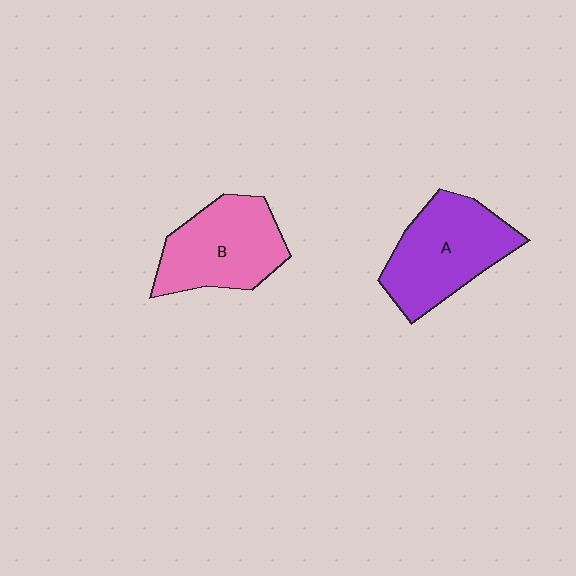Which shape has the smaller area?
Shape B (pink).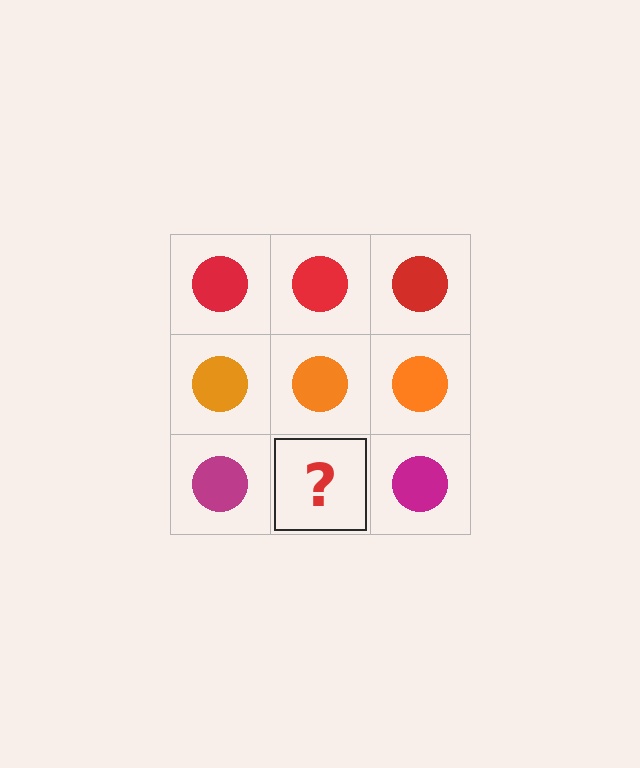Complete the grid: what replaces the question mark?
The question mark should be replaced with a magenta circle.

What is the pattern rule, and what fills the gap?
The rule is that each row has a consistent color. The gap should be filled with a magenta circle.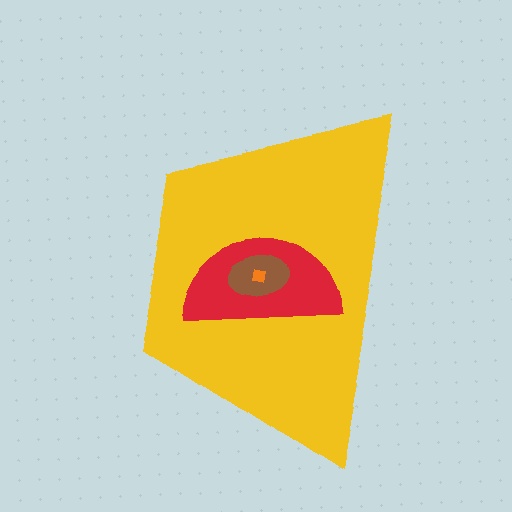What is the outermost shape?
The yellow trapezoid.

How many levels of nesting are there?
4.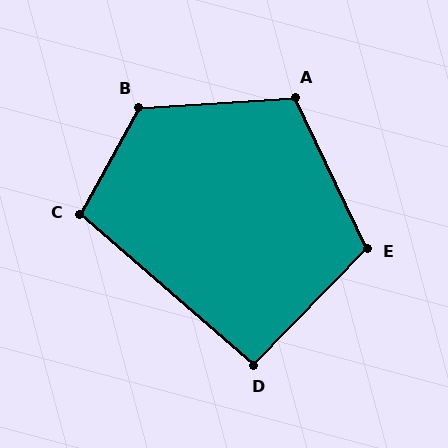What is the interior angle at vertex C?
Approximately 102 degrees (obtuse).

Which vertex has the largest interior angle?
B, at approximately 122 degrees.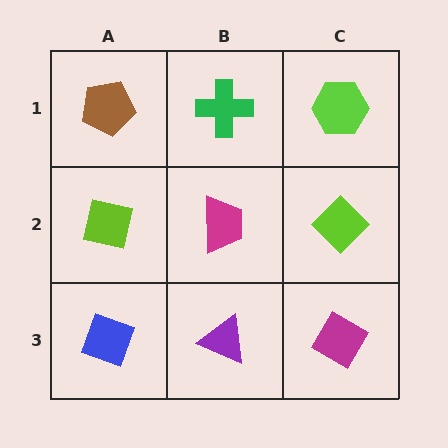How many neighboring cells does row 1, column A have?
2.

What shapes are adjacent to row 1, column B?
A magenta trapezoid (row 2, column B), a brown pentagon (row 1, column A), a lime hexagon (row 1, column C).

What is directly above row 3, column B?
A magenta trapezoid.